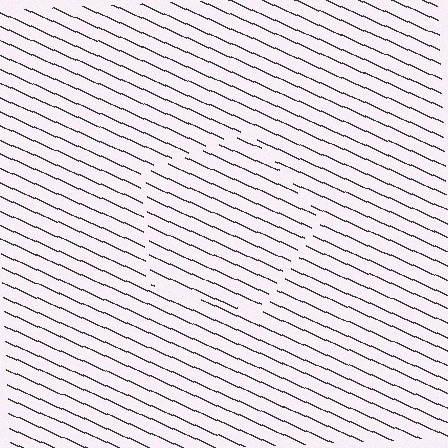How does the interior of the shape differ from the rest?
The interior of the shape contains the same grating, shifted by half a period — the contour is defined by the phase discontinuity where line-ends from the inner and outer gratings abut.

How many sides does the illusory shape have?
5 sides — the line-ends trace a pentagon.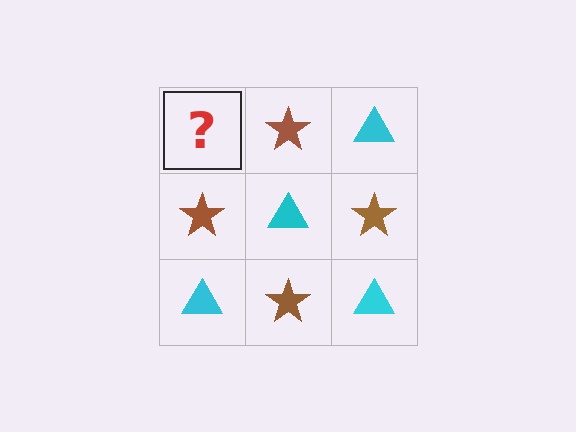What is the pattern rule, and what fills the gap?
The rule is that it alternates cyan triangle and brown star in a checkerboard pattern. The gap should be filled with a cyan triangle.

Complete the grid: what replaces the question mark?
The question mark should be replaced with a cyan triangle.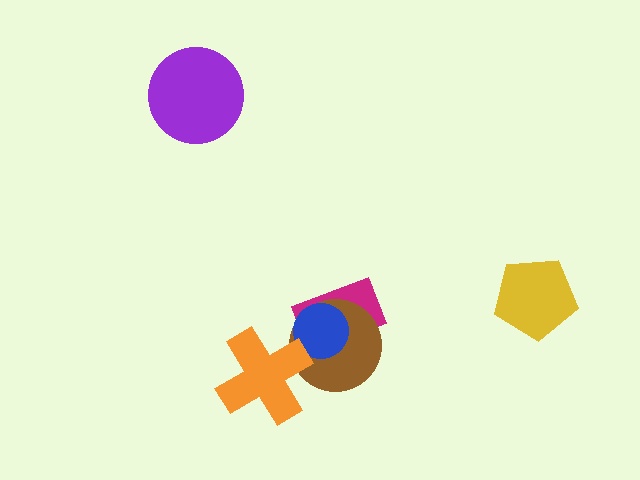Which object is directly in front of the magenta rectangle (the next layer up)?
The brown circle is directly in front of the magenta rectangle.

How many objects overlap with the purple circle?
0 objects overlap with the purple circle.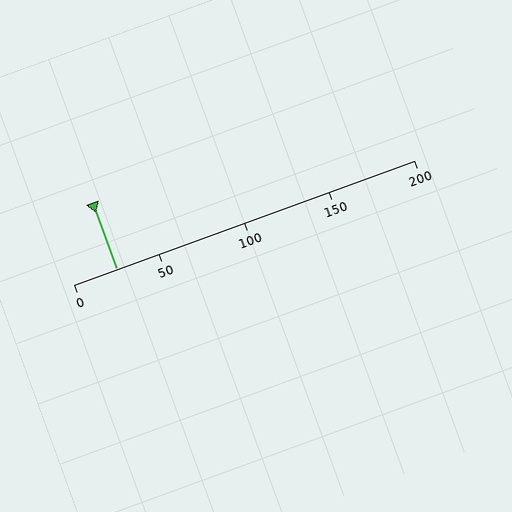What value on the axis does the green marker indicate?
The marker indicates approximately 25.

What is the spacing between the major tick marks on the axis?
The major ticks are spaced 50 apart.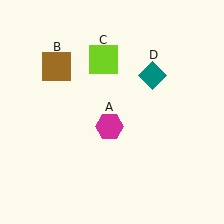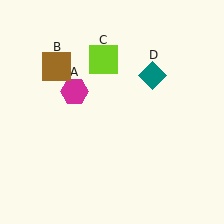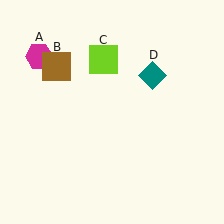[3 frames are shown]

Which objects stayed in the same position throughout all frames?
Brown square (object B) and lime square (object C) and teal diamond (object D) remained stationary.